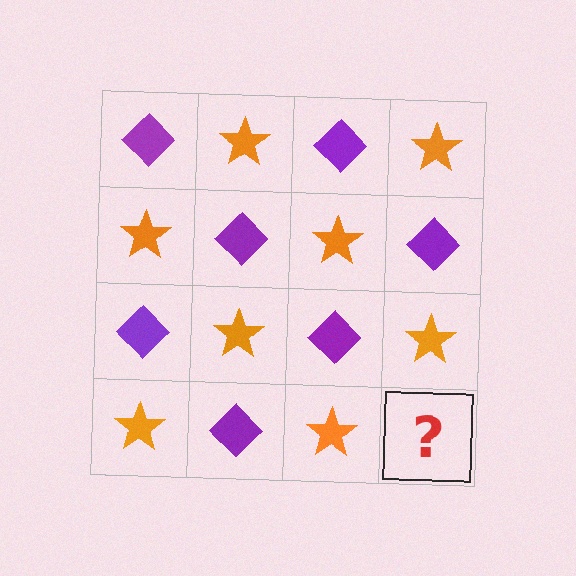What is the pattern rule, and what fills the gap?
The rule is that it alternates purple diamond and orange star in a checkerboard pattern. The gap should be filled with a purple diamond.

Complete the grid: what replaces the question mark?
The question mark should be replaced with a purple diamond.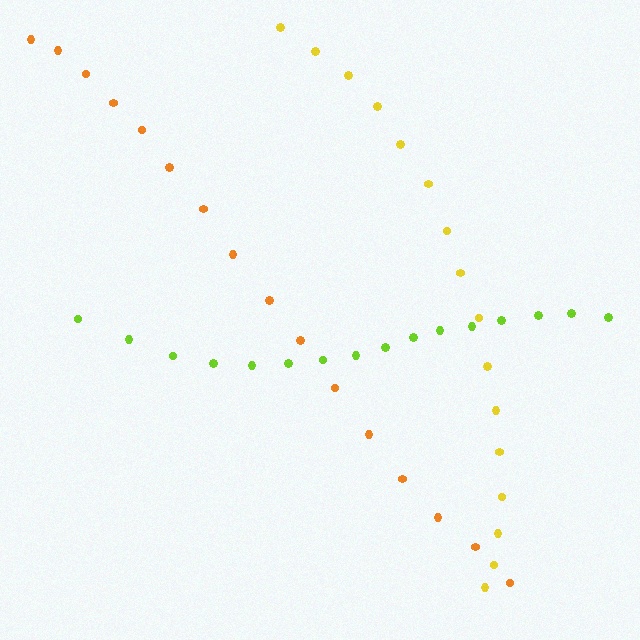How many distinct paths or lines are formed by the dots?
There are 3 distinct paths.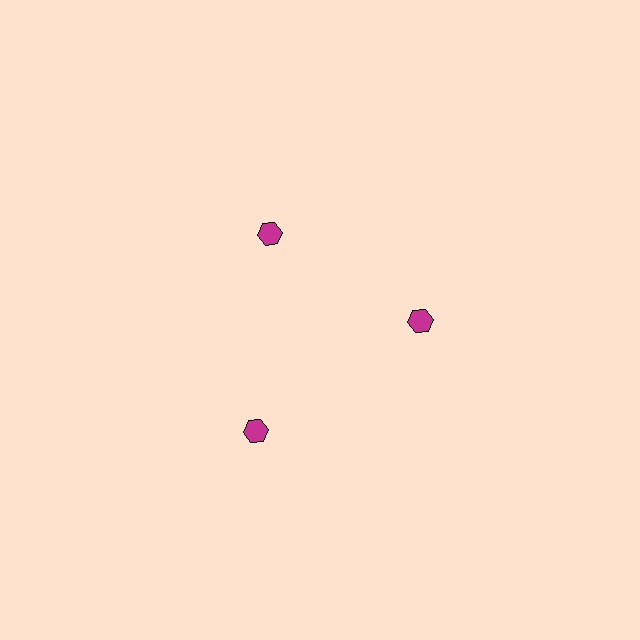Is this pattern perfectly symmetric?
No. The 3 magenta hexagons are arranged in a ring, but one element near the 7 o'clock position is pushed outward from the center, breaking the 3-fold rotational symmetry.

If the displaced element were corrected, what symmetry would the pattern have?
It would have 3-fold rotational symmetry — the pattern would map onto itself every 120 degrees.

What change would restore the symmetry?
The symmetry would be restored by moving it inward, back onto the ring so that all 3 hexagons sit at equal angles and equal distance from the center.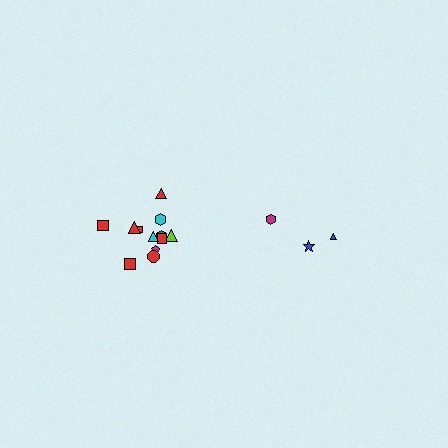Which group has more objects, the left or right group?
The left group.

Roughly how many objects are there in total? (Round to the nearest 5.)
Roughly 15 objects in total.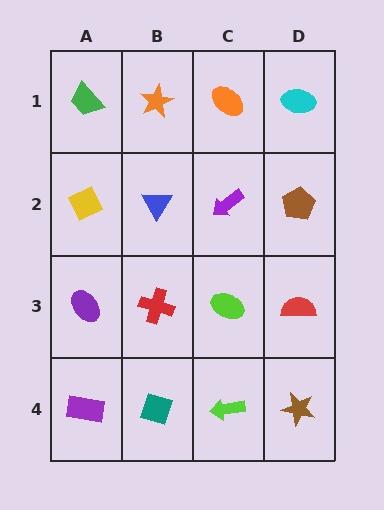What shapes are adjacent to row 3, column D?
A brown pentagon (row 2, column D), a brown star (row 4, column D), a lime ellipse (row 3, column C).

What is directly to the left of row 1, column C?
An orange star.